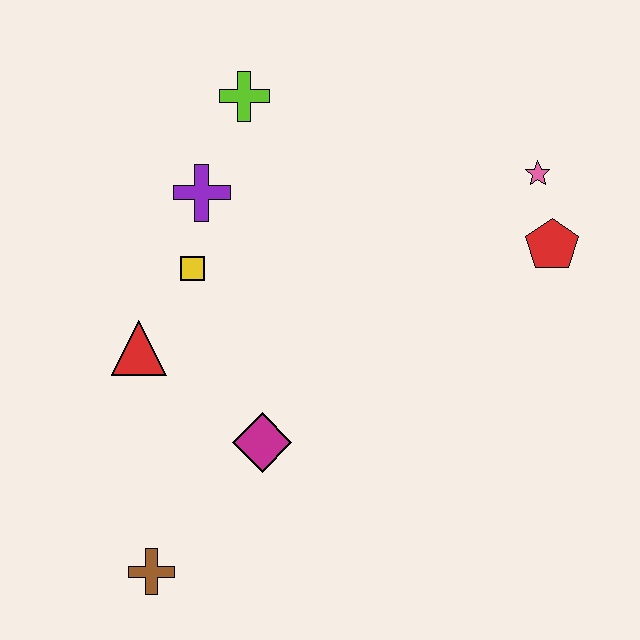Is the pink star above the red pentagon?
Yes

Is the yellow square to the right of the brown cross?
Yes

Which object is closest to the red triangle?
The yellow square is closest to the red triangle.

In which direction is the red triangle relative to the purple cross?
The red triangle is below the purple cross.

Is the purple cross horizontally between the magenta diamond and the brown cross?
Yes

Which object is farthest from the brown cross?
The pink star is farthest from the brown cross.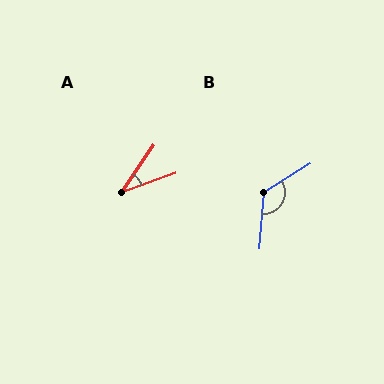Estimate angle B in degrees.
Approximately 126 degrees.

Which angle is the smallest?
A, at approximately 36 degrees.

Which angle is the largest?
B, at approximately 126 degrees.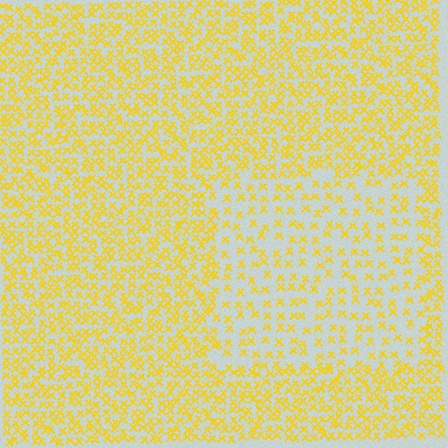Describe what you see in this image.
The image contains small yellow elements arranged at two different densities. A rectangle-shaped region is visible where the elements are less densely packed than the surrounding area.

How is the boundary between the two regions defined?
The boundary is defined by a change in element density (approximately 2.0x ratio). All elements are the same color, size, and shape.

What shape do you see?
I see a rectangle.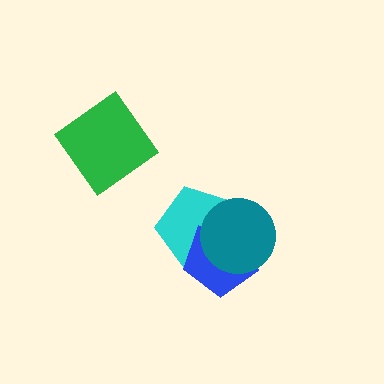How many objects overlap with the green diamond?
0 objects overlap with the green diamond.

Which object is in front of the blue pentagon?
The teal circle is in front of the blue pentagon.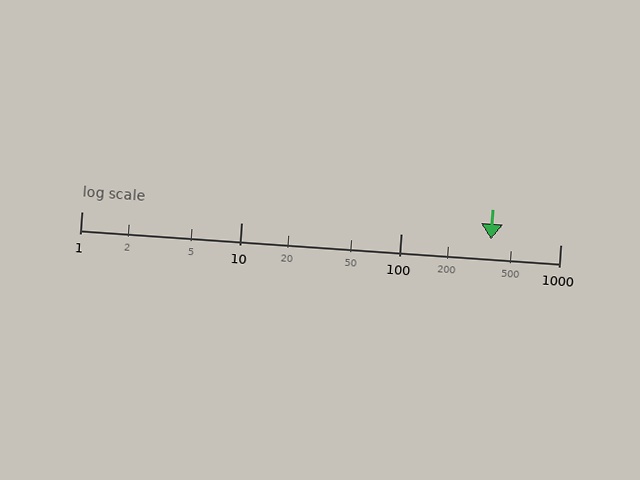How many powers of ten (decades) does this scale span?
The scale spans 3 decades, from 1 to 1000.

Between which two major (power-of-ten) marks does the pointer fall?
The pointer is between 100 and 1000.